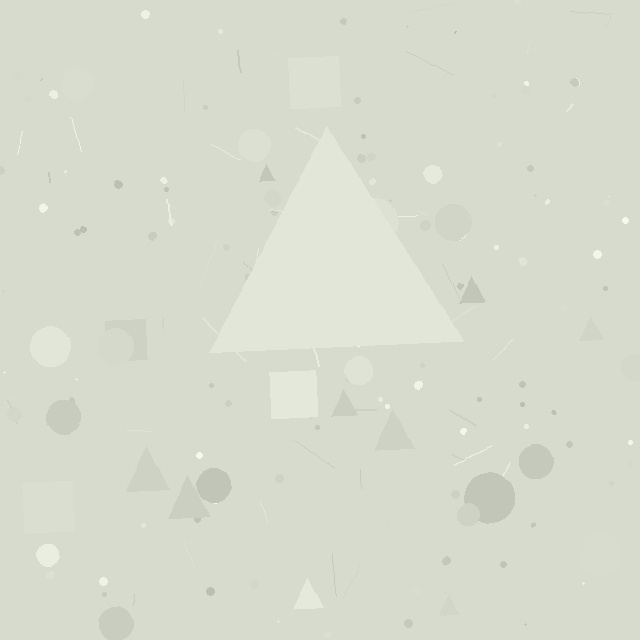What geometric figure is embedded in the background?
A triangle is embedded in the background.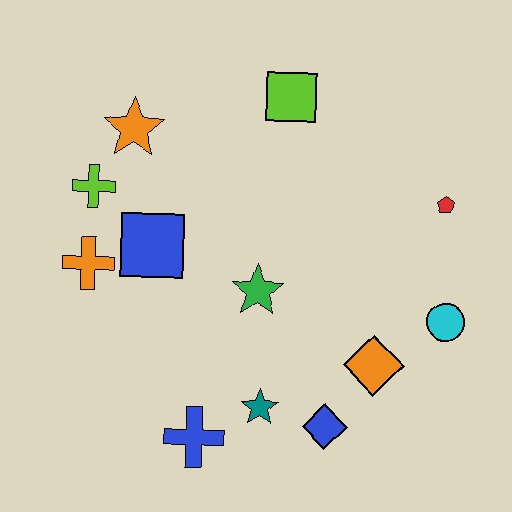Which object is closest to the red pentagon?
The cyan circle is closest to the red pentagon.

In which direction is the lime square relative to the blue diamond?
The lime square is above the blue diamond.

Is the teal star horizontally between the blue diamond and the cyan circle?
No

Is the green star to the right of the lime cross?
Yes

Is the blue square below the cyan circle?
No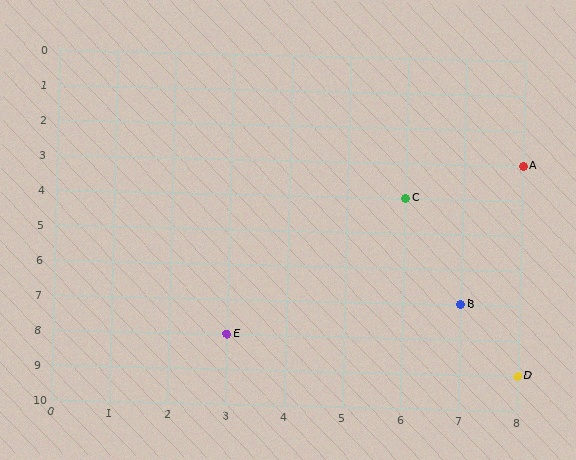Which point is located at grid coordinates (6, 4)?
Point C is at (6, 4).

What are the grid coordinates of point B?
Point B is at grid coordinates (7, 7).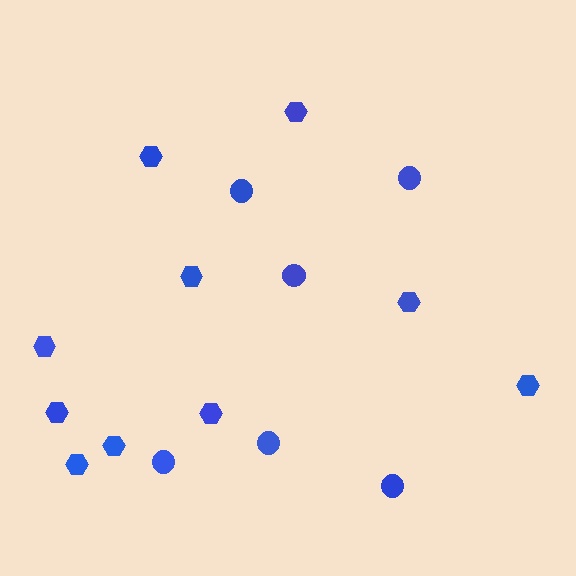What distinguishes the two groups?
There are 2 groups: one group of circles (6) and one group of hexagons (10).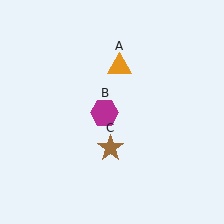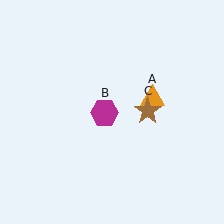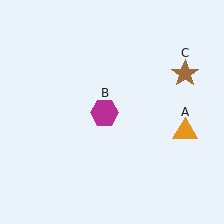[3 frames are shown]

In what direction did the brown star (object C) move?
The brown star (object C) moved up and to the right.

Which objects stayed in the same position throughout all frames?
Magenta hexagon (object B) remained stationary.